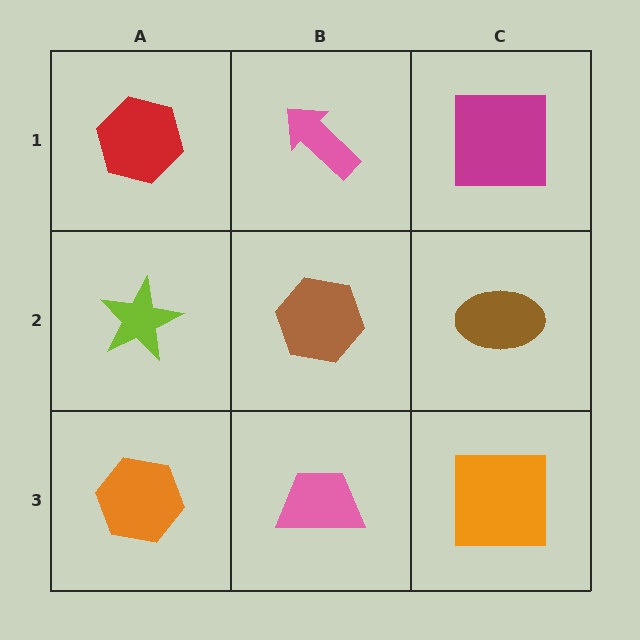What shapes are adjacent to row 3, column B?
A brown hexagon (row 2, column B), an orange hexagon (row 3, column A), an orange square (row 3, column C).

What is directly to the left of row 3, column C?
A pink trapezoid.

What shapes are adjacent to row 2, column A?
A red hexagon (row 1, column A), an orange hexagon (row 3, column A), a brown hexagon (row 2, column B).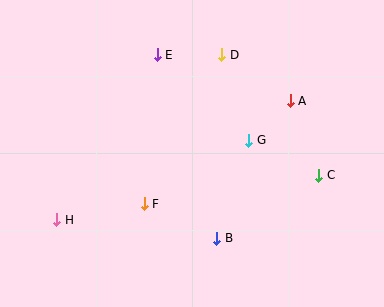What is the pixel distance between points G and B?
The distance between G and B is 103 pixels.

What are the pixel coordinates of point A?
Point A is at (290, 101).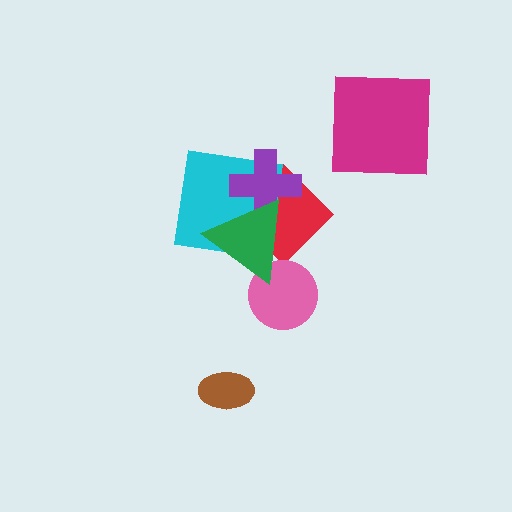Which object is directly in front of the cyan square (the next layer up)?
The purple cross is directly in front of the cyan square.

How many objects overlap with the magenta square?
0 objects overlap with the magenta square.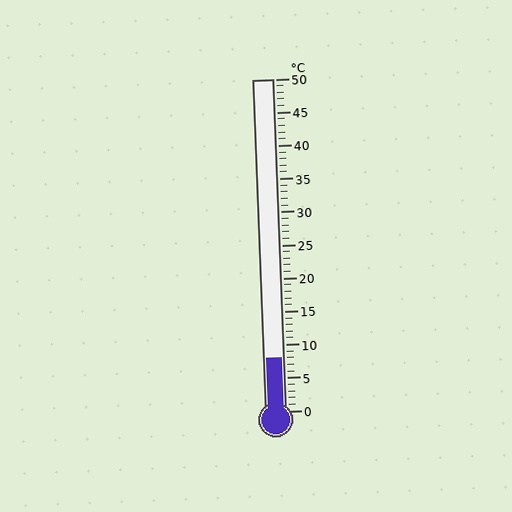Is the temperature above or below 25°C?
The temperature is below 25°C.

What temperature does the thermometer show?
The thermometer shows approximately 8°C.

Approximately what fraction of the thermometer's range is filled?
The thermometer is filled to approximately 15% of its range.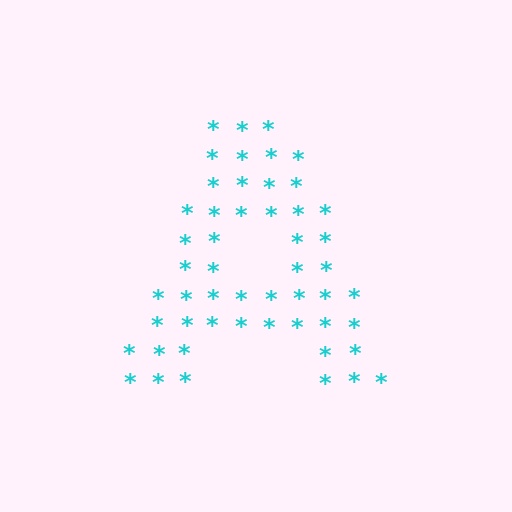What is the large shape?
The large shape is the letter A.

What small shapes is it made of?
It is made of small asterisks.